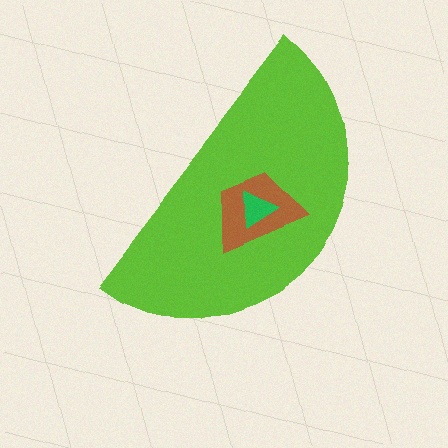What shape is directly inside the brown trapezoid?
The green triangle.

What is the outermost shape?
The lime semicircle.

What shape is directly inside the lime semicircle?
The brown trapezoid.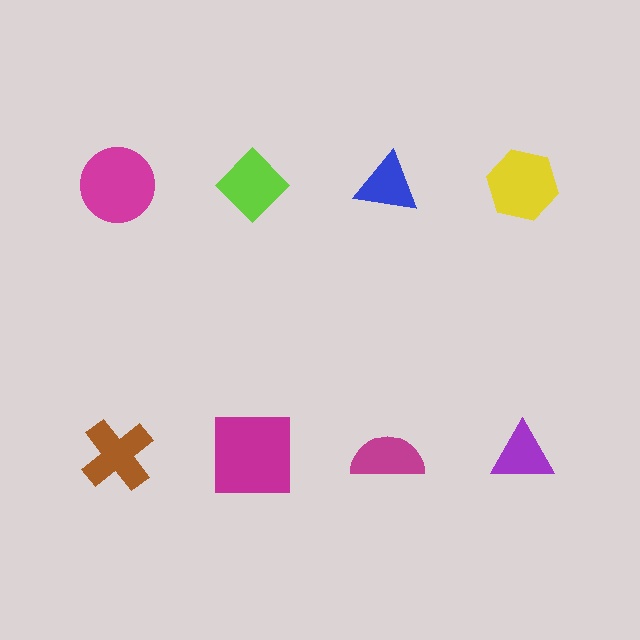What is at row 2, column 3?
A magenta semicircle.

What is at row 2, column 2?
A magenta square.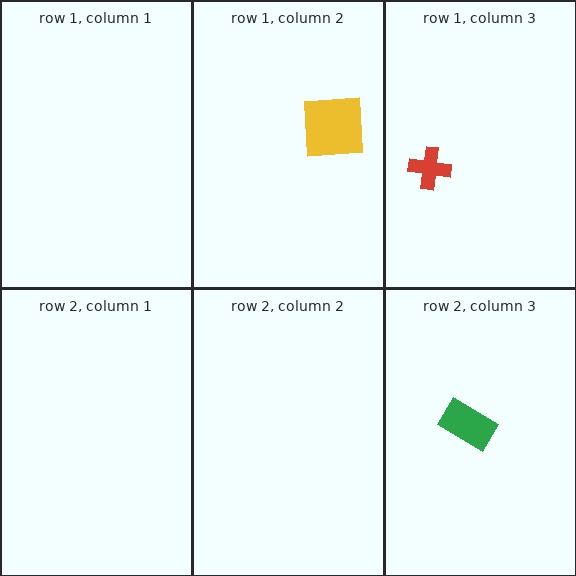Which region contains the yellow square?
The row 1, column 2 region.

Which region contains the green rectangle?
The row 2, column 3 region.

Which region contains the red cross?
The row 1, column 3 region.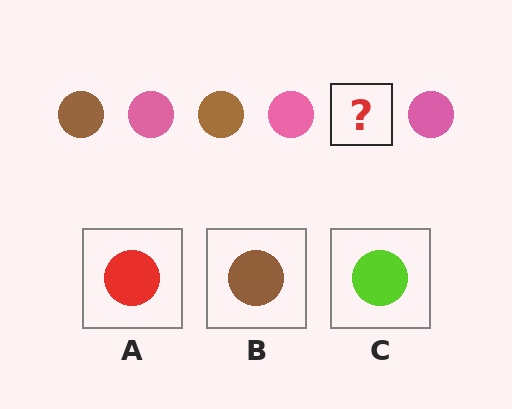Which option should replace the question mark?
Option B.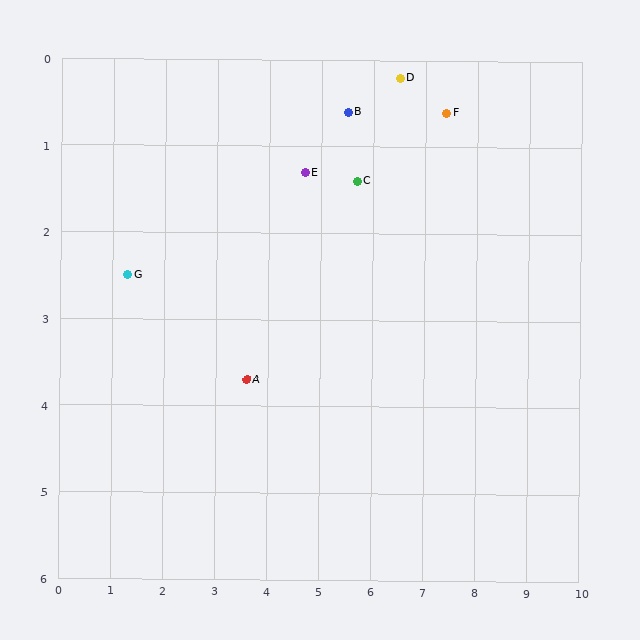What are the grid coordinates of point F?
Point F is at approximately (7.4, 0.6).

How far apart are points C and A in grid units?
Points C and A are about 3.1 grid units apart.